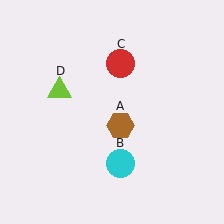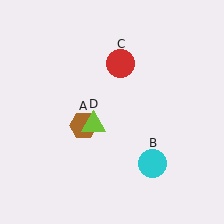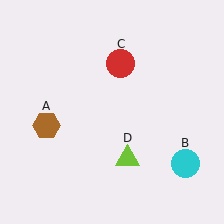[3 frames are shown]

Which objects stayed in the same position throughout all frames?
Red circle (object C) remained stationary.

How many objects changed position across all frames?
3 objects changed position: brown hexagon (object A), cyan circle (object B), lime triangle (object D).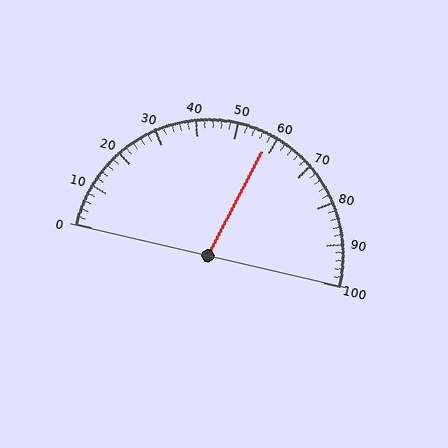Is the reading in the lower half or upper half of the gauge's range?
The reading is in the upper half of the range (0 to 100).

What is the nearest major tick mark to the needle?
The nearest major tick mark is 60.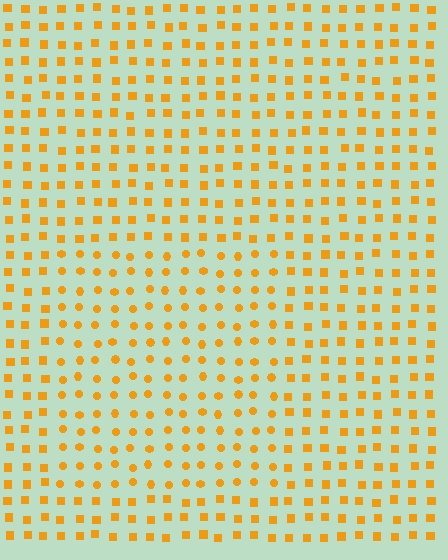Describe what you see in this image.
The image is filled with small orange elements arranged in a uniform grid. A rectangle-shaped region contains circles, while the surrounding area contains squares. The boundary is defined purely by the change in element shape.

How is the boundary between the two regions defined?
The boundary is defined by a change in element shape: circles inside vs. squares outside. All elements share the same color and spacing.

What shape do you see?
I see a rectangle.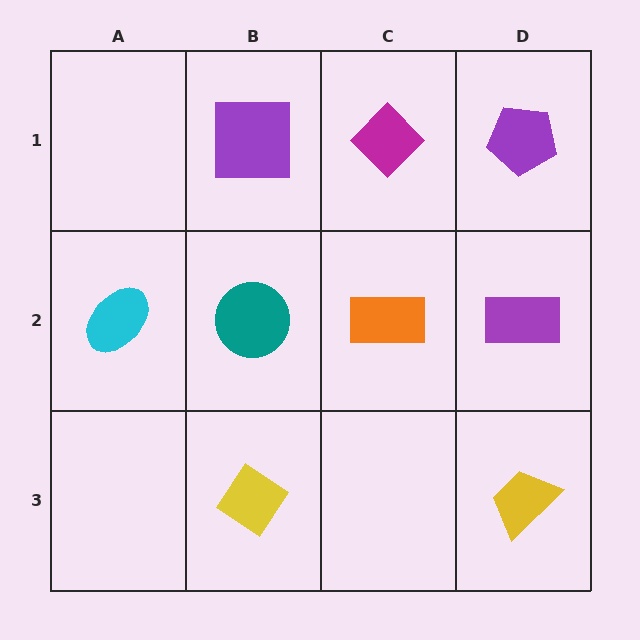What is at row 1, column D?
A purple pentagon.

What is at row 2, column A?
A cyan ellipse.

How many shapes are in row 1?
3 shapes.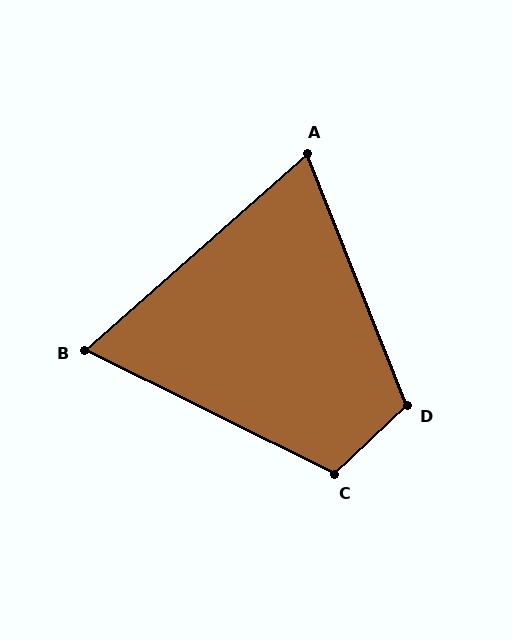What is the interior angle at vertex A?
Approximately 70 degrees (acute).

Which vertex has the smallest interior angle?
B, at approximately 68 degrees.